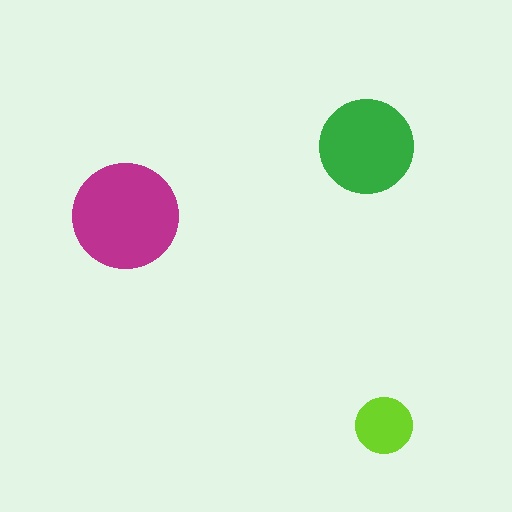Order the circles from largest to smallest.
the magenta one, the green one, the lime one.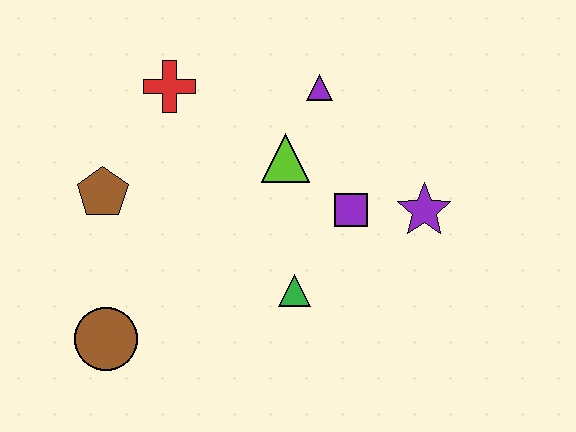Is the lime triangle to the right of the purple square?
No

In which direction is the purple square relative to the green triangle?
The purple square is above the green triangle.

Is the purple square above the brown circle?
Yes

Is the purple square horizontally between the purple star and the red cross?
Yes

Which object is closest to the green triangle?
The purple square is closest to the green triangle.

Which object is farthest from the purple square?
The brown circle is farthest from the purple square.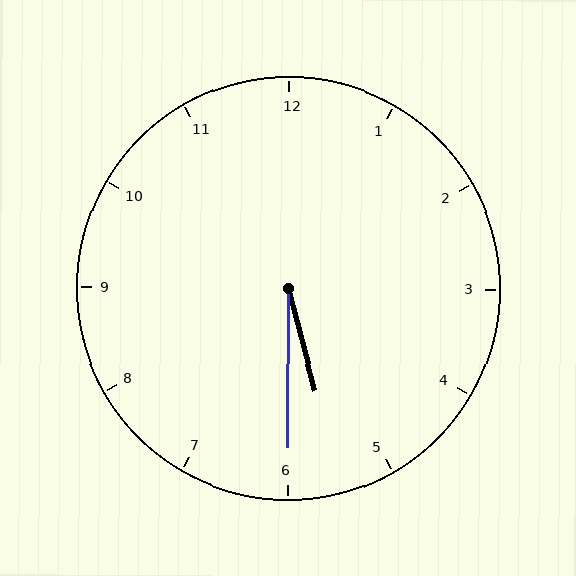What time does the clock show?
5:30.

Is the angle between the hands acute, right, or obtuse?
It is acute.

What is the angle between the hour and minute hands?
Approximately 15 degrees.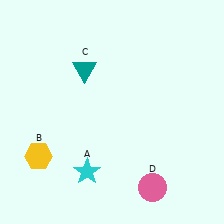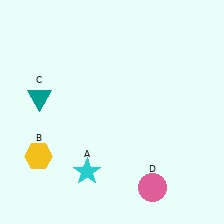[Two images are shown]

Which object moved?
The teal triangle (C) moved left.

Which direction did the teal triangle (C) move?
The teal triangle (C) moved left.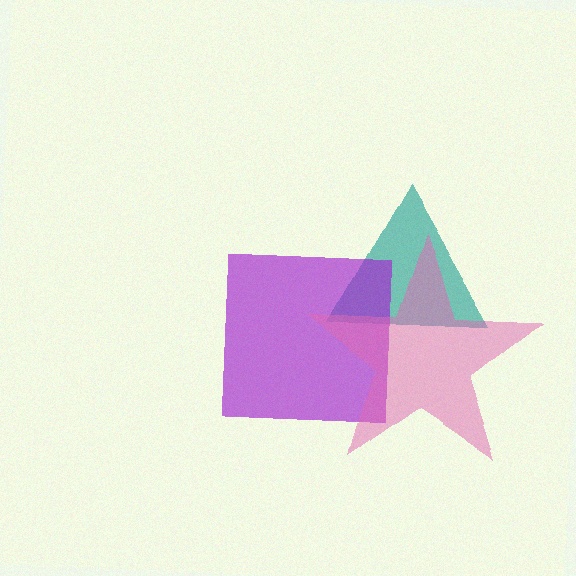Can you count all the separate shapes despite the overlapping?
Yes, there are 3 separate shapes.